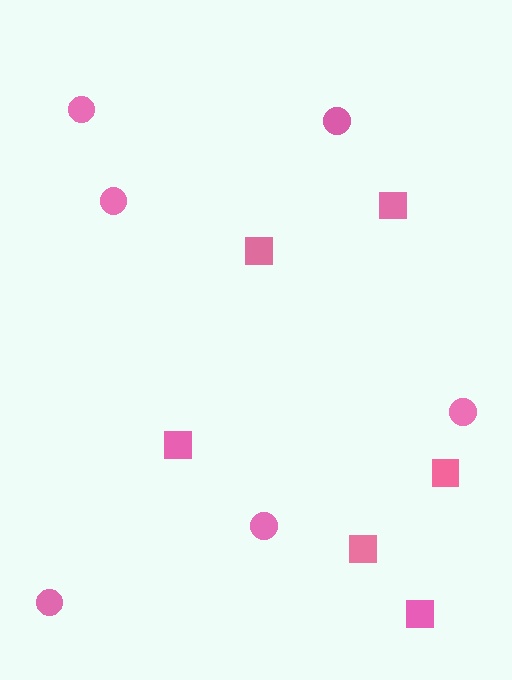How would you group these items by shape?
There are 2 groups: one group of circles (6) and one group of squares (6).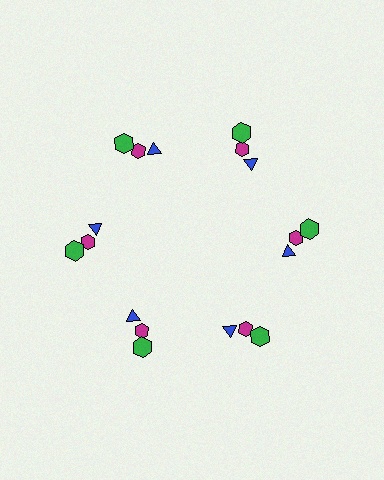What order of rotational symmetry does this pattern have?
This pattern has 6-fold rotational symmetry.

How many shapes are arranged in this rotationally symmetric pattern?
There are 18 shapes, arranged in 6 groups of 3.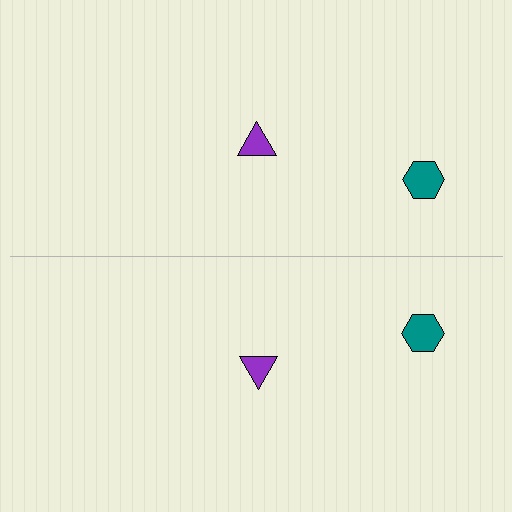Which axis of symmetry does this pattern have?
The pattern has a horizontal axis of symmetry running through the center of the image.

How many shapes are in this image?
There are 4 shapes in this image.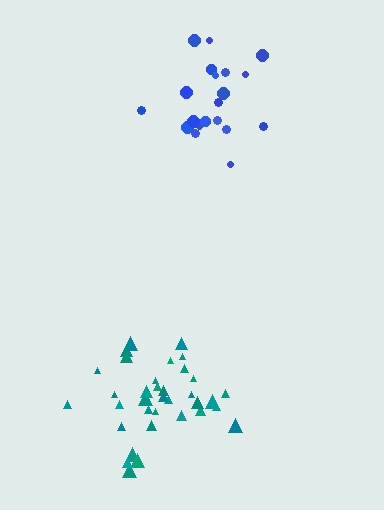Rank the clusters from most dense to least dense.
teal, blue.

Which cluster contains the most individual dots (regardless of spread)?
Teal (35).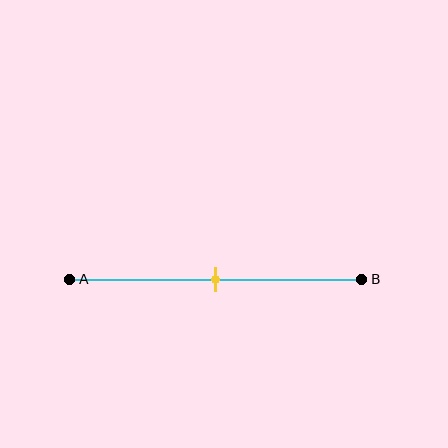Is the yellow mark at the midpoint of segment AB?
Yes, the mark is approximately at the midpoint.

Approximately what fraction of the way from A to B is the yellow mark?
The yellow mark is approximately 50% of the way from A to B.